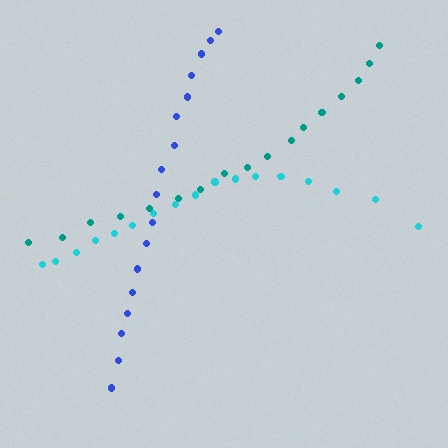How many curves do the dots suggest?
There are 3 distinct paths.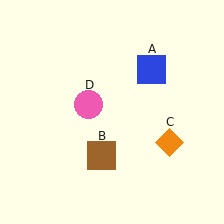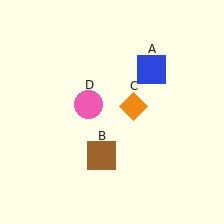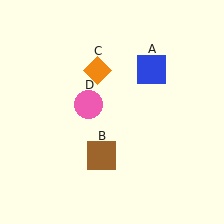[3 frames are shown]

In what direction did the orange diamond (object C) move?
The orange diamond (object C) moved up and to the left.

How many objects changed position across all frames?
1 object changed position: orange diamond (object C).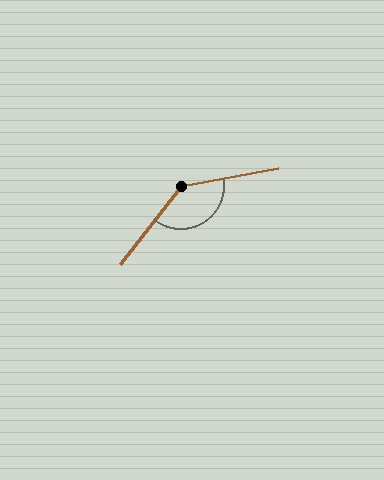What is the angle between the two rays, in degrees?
Approximately 139 degrees.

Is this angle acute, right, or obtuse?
It is obtuse.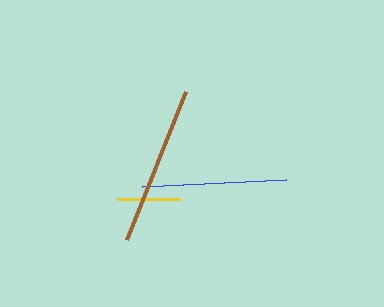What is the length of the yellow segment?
The yellow segment is approximately 63 pixels long.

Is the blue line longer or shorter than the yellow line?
The blue line is longer than the yellow line.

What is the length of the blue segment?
The blue segment is approximately 145 pixels long.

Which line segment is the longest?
The brown line is the longest at approximately 159 pixels.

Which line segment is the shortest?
The yellow line is the shortest at approximately 63 pixels.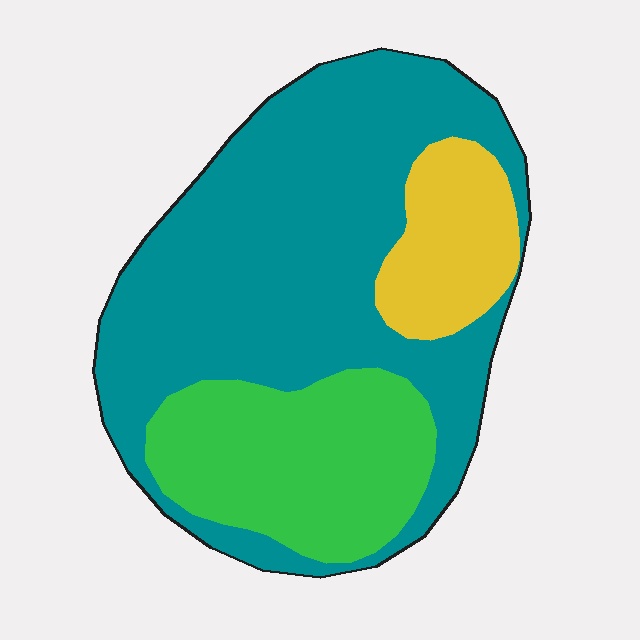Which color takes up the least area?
Yellow, at roughly 15%.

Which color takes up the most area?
Teal, at roughly 60%.